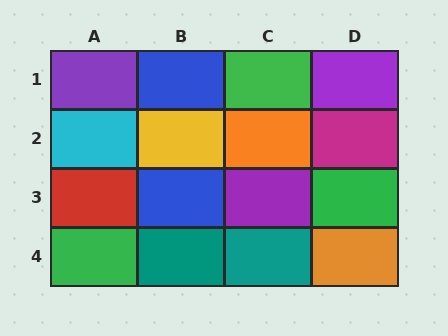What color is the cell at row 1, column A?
Purple.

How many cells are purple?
3 cells are purple.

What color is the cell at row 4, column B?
Teal.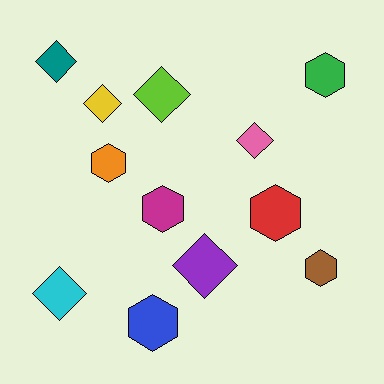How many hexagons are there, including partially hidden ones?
There are 6 hexagons.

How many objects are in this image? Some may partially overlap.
There are 12 objects.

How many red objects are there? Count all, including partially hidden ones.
There is 1 red object.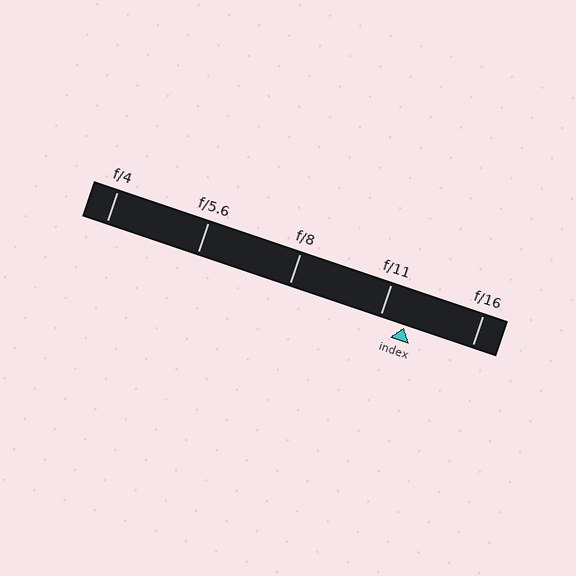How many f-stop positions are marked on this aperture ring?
There are 5 f-stop positions marked.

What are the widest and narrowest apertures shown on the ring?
The widest aperture shown is f/4 and the narrowest is f/16.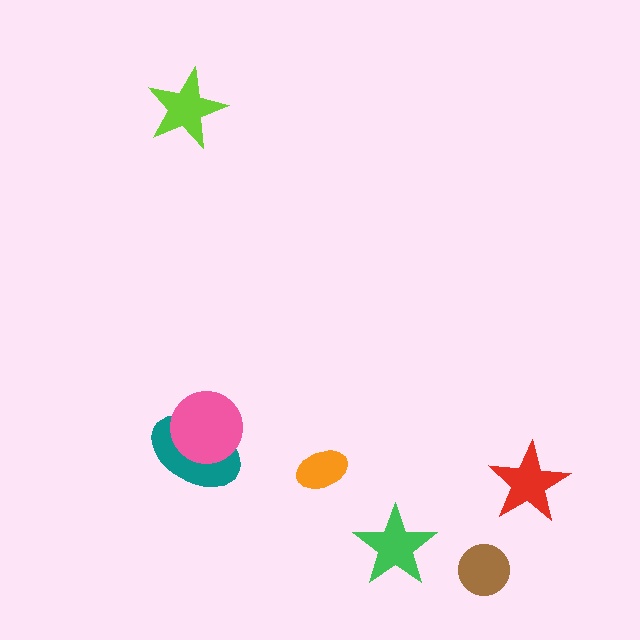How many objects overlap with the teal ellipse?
1 object overlaps with the teal ellipse.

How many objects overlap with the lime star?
0 objects overlap with the lime star.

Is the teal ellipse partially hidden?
Yes, it is partially covered by another shape.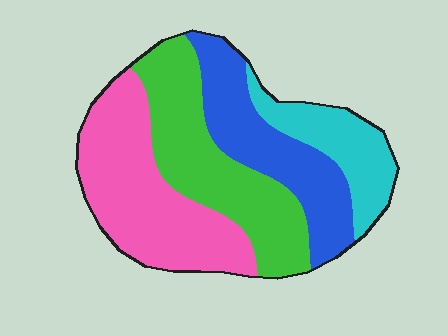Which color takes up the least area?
Cyan, at roughly 15%.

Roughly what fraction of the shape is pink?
Pink covers around 30% of the shape.